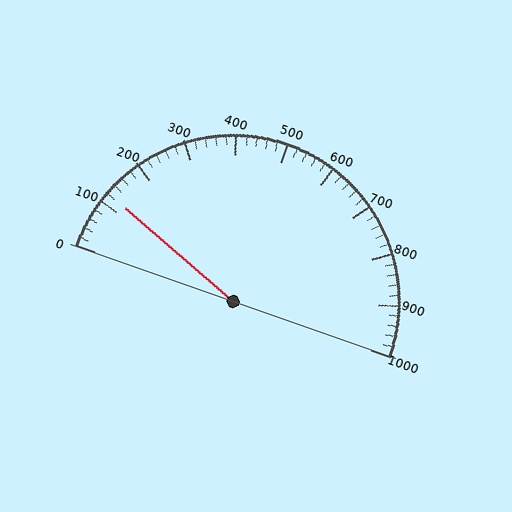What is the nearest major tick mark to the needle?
The nearest major tick mark is 100.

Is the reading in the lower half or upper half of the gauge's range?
The reading is in the lower half of the range (0 to 1000).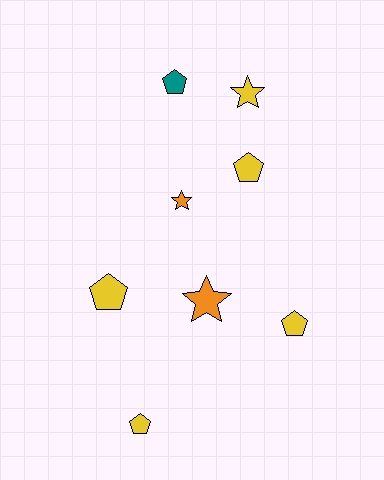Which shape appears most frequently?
Pentagon, with 5 objects.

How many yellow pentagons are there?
There are 4 yellow pentagons.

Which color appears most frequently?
Yellow, with 5 objects.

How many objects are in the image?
There are 8 objects.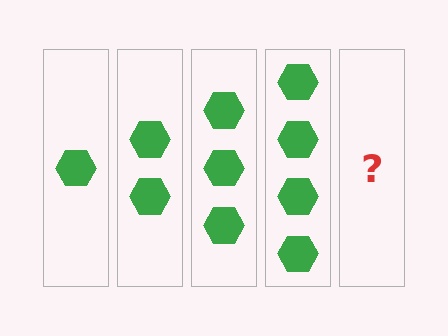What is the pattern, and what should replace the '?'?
The pattern is that each step adds one more hexagon. The '?' should be 5 hexagons.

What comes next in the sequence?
The next element should be 5 hexagons.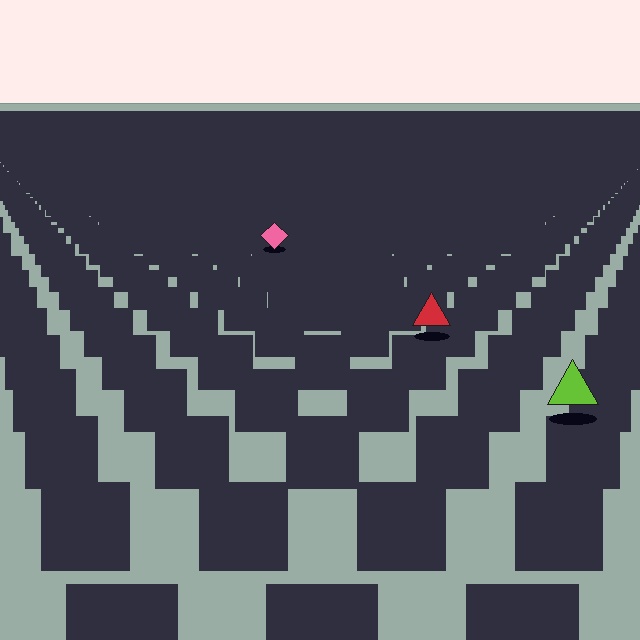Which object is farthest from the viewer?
The pink diamond is farthest from the viewer. It appears smaller and the ground texture around it is denser.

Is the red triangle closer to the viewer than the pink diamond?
Yes. The red triangle is closer — you can tell from the texture gradient: the ground texture is coarser near it.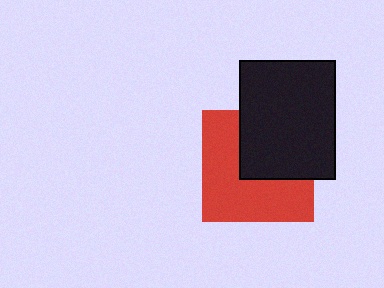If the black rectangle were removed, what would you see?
You would see the complete red square.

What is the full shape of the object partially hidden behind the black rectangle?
The partially hidden object is a red square.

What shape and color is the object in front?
The object in front is a black rectangle.